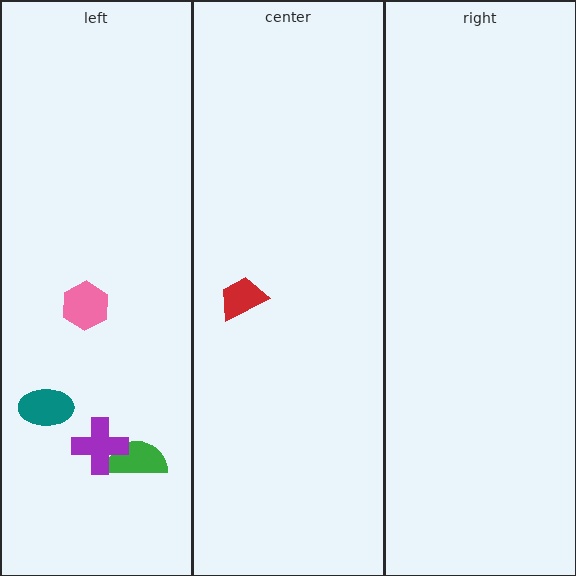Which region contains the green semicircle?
The left region.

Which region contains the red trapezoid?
The center region.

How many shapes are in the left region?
4.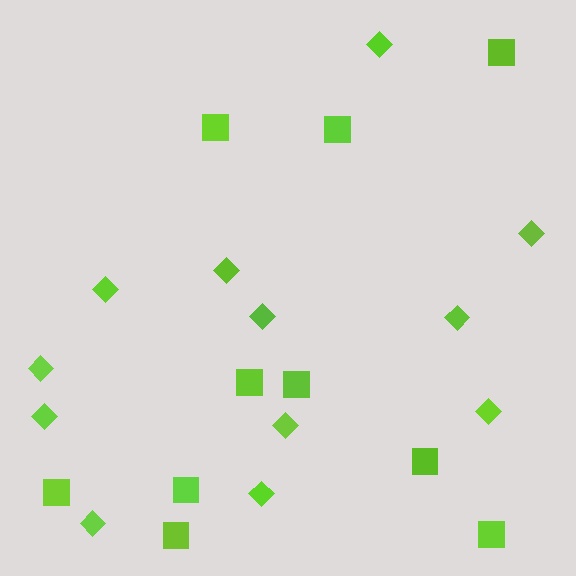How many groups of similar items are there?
There are 2 groups: one group of squares (10) and one group of diamonds (12).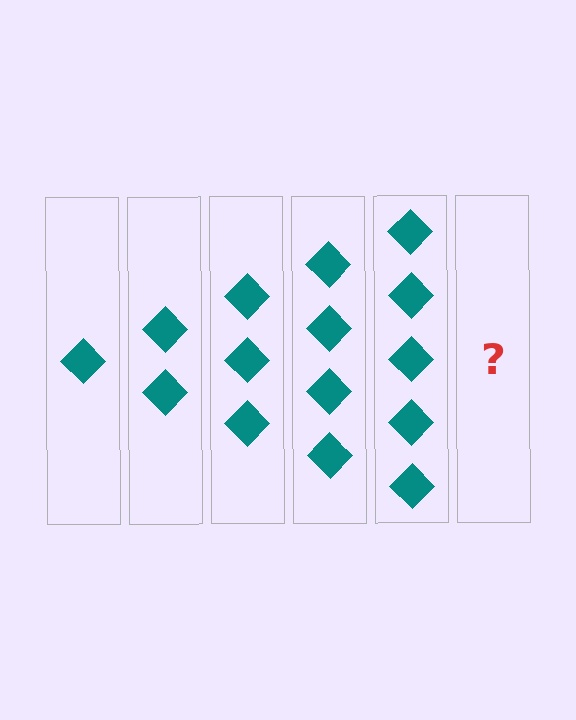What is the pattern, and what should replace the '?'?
The pattern is that each step adds one more diamond. The '?' should be 6 diamonds.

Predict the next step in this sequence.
The next step is 6 diamonds.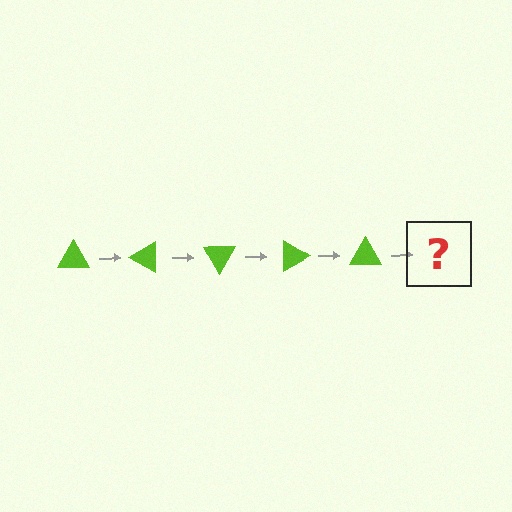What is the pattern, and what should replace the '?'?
The pattern is that the triangle rotates 30 degrees each step. The '?' should be a lime triangle rotated 150 degrees.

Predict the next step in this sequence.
The next step is a lime triangle rotated 150 degrees.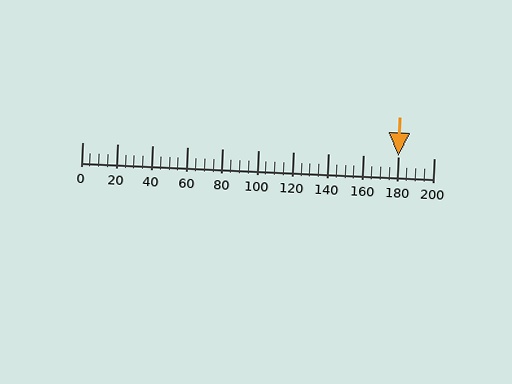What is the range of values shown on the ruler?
The ruler shows values from 0 to 200.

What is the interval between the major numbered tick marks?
The major tick marks are spaced 20 units apart.